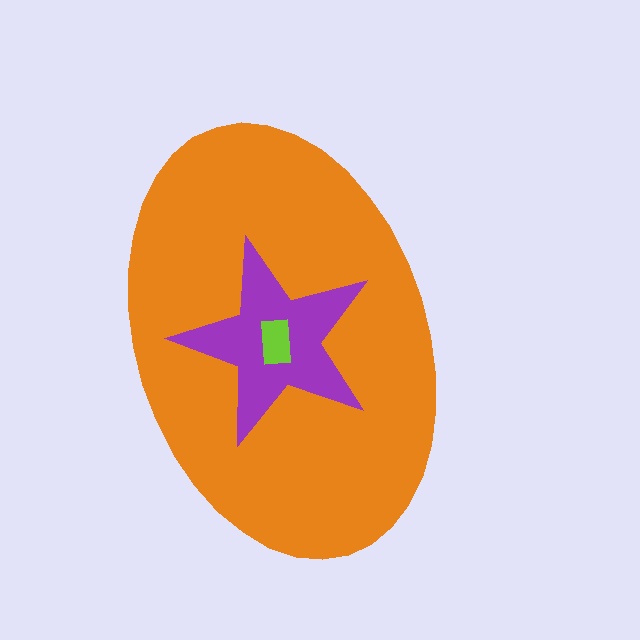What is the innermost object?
The lime rectangle.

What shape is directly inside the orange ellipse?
The purple star.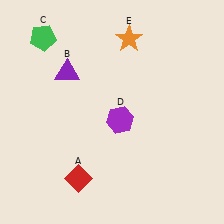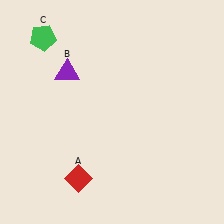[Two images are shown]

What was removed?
The orange star (E), the purple hexagon (D) were removed in Image 2.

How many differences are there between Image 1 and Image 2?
There are 2 differences between the two images.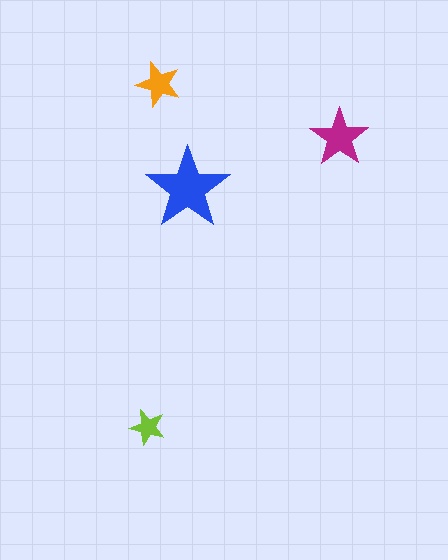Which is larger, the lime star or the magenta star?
The magenta one.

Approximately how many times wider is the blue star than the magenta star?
About 1.5 times wider.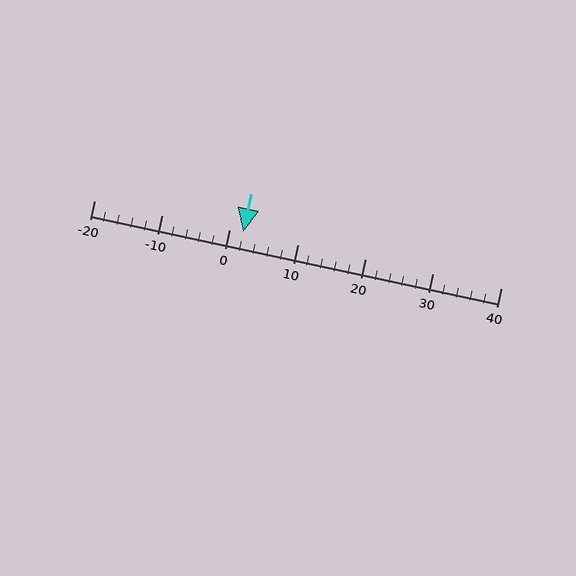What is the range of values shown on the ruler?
The ruler shows values from -20 to 40.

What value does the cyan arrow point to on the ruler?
The cyan arrow points to approximately 2.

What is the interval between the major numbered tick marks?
The major tick marks are spaced 10 units apart.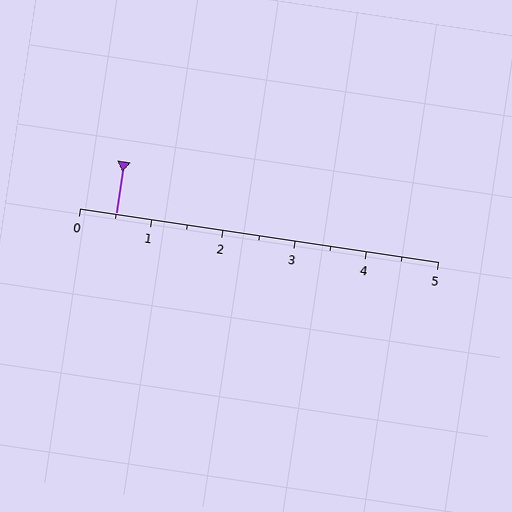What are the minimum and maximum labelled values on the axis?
The axis runs from 0 to 5.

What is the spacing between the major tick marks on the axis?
The major ticks are spaced 1 apart.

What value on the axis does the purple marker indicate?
The marker indicates approximately 0.5.